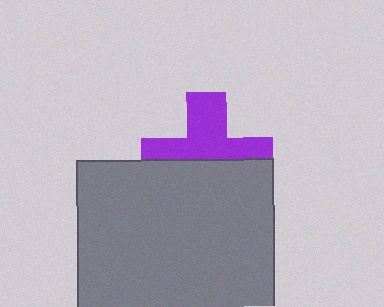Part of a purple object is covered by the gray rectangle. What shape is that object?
It is a cross.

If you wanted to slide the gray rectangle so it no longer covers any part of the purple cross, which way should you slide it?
Slide it down — that is the most direct way to separate the two shapes.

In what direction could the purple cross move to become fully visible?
The purple cross could move up. That would shift it out from behind the gray rectangle entirely.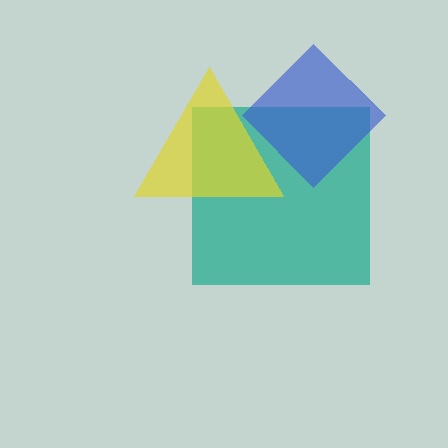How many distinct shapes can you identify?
There are 3 distinct shapes: a teal square, a blue diamond, a yellow triangle.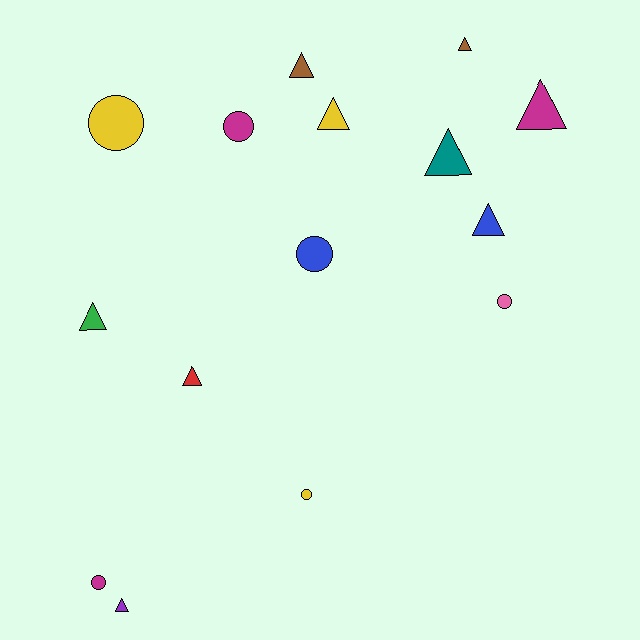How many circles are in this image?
There are 6 circles.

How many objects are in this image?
There are 15 objects.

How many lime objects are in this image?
There are no lime objects.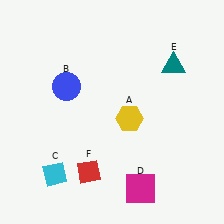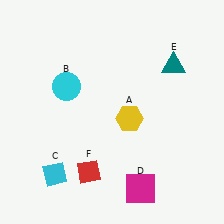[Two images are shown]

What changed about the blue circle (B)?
In Image 1, B is blue. In Image 2, it changed to cyan.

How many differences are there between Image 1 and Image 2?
There is 1 difference between the two images.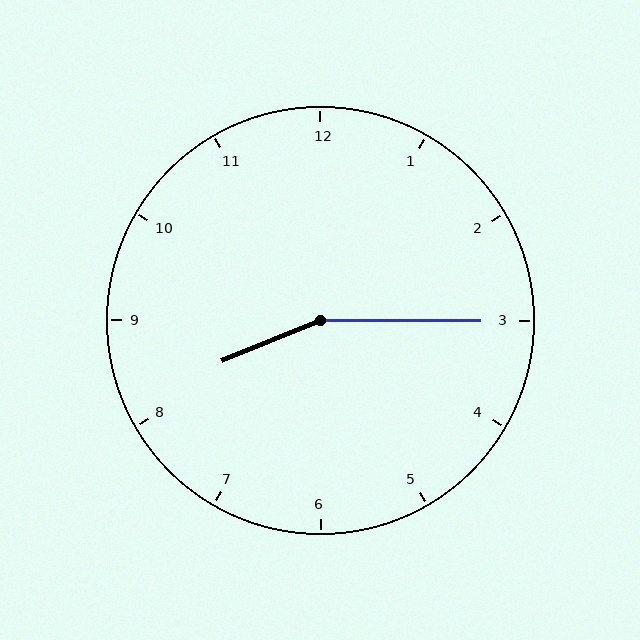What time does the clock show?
8:15.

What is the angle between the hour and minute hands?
Approximately 158 degrees.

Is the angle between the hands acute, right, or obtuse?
It is obtuse.